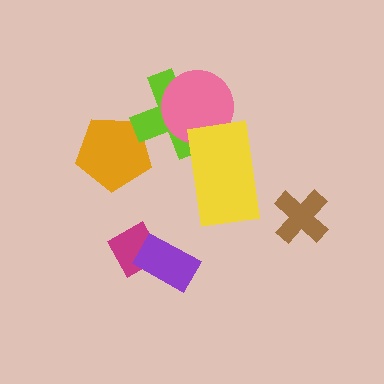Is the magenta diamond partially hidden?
Yes, it is partially covered by another shape.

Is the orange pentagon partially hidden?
Yes, it is partially covered by another shape.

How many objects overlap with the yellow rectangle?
2 objects overlap with the yellow rectangle.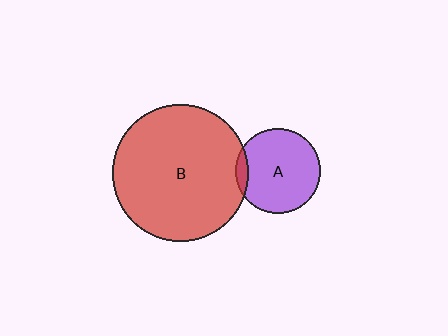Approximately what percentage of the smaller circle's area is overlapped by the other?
Approximately 10%.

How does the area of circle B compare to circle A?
Approximately 2.6 times.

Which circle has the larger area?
Circle B (red).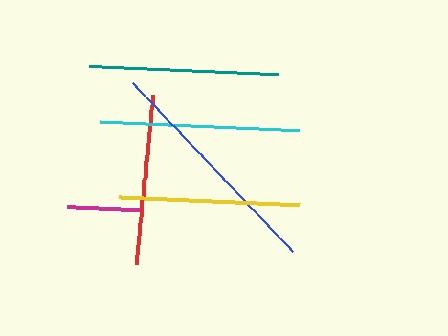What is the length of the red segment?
The red segment is approximately 170 pixels long.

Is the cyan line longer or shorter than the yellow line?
The cyan line is longer than the yellow line.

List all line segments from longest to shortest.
From longest to shortest: blue, cyan, teal, yellow, red, magenta.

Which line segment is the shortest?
The magenta line is the shortest at approximately 73 pixels.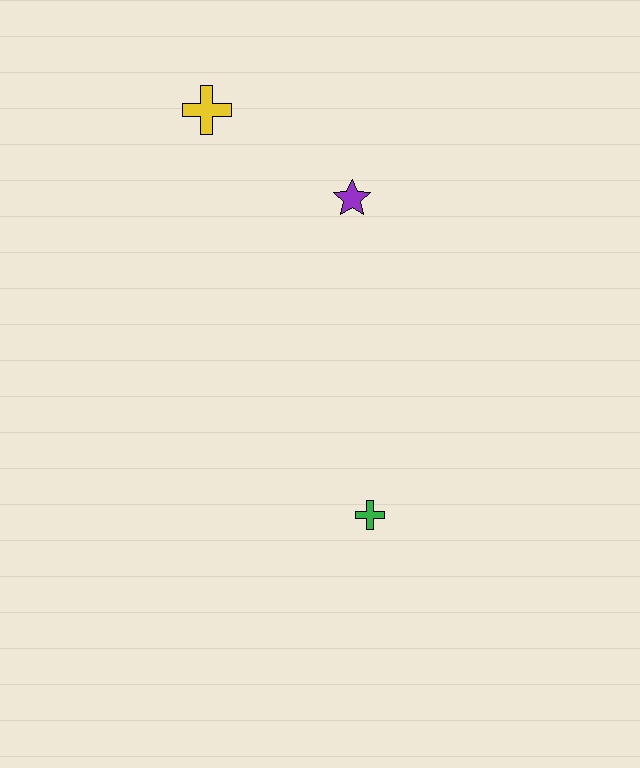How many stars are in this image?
There is 1 star.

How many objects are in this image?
There are 3 objects.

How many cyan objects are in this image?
There are no cyan objects.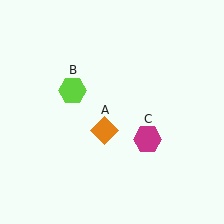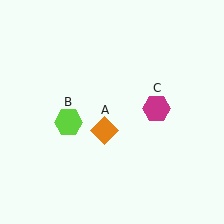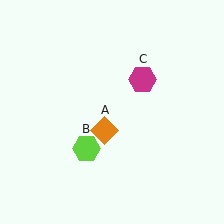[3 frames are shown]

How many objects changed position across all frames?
2 objects changed position: lime hexagon (object B), magenta hexagon (object C).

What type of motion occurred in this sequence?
The lime hexagon (object B), magenta hexagon (object C) rotated counterclockwise around the center of the scene.